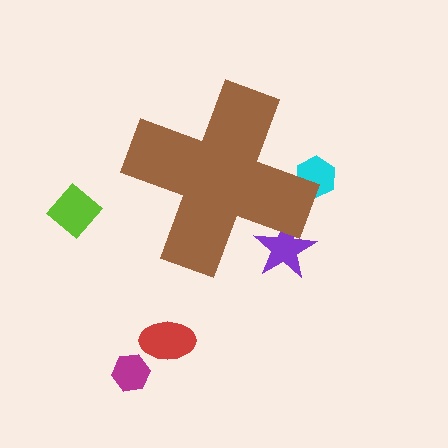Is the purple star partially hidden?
Yes, the purple star is partially hidden behind the brown cross.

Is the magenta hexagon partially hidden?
No, the magenta hexagon is fully visible.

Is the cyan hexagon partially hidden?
Yes, the cyan hexagon is partially hidden behind the brown cross.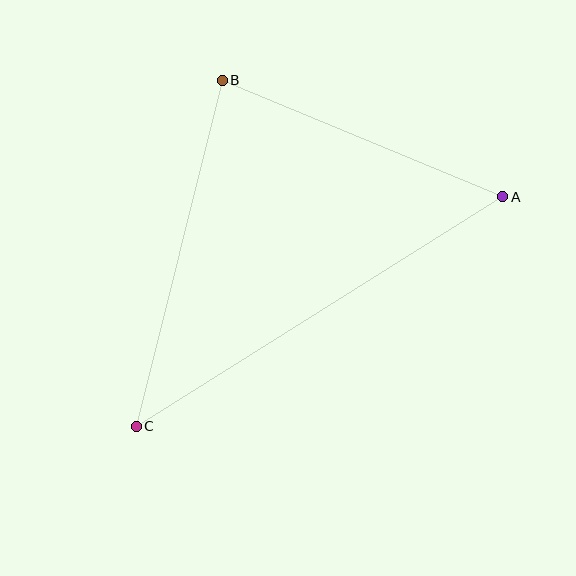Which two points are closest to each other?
Points A and B are closest to each other.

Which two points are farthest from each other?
Points A and C are farthest from each other.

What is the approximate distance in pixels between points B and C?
The distance between B and C is approximately 356 pixels.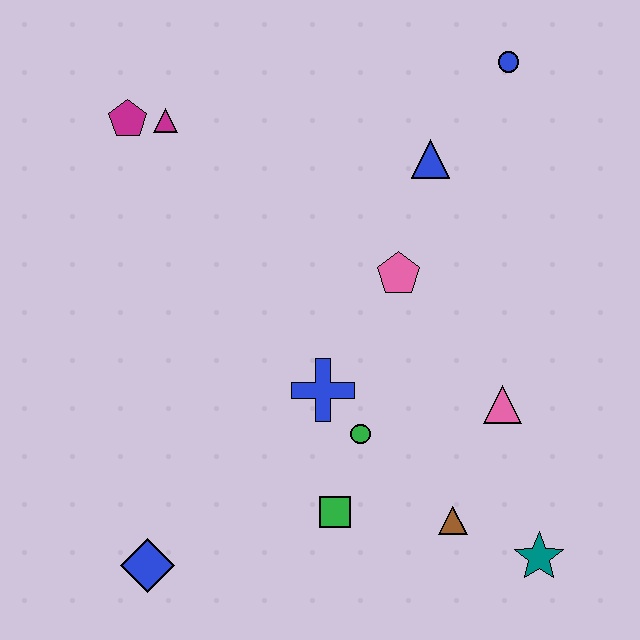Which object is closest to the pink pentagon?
The blue triangle is closest to the pink pentagon.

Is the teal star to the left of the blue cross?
No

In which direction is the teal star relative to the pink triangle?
The teal star is below the pink triangle.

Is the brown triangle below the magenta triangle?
Yes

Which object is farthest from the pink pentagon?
The blue diamond is farthest from the pink pentagon.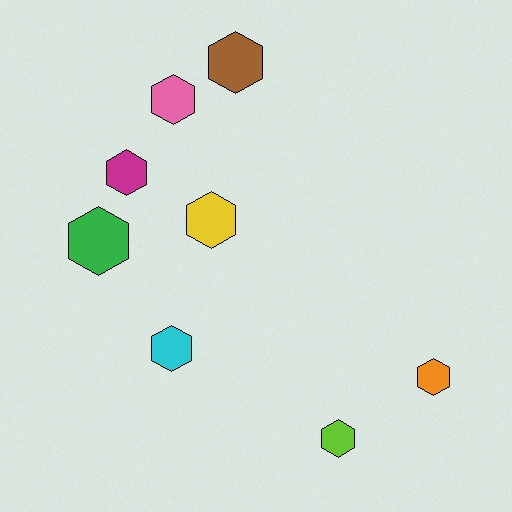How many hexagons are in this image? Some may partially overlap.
There are 8 hexagons.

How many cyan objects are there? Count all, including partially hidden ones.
There is 1 cyan object.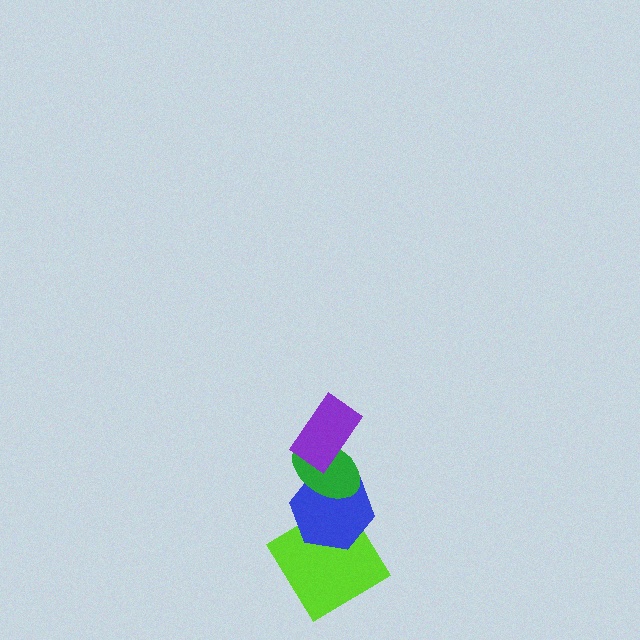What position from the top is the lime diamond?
The lime diamond is 4th from the top.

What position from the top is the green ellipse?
The green ellipse is 2nd from the top.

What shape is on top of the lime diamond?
The blue hexagon is on top of the lime diamond.